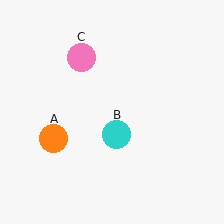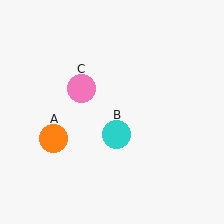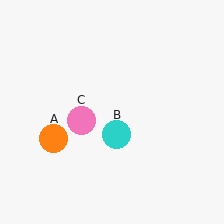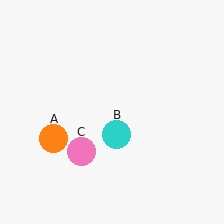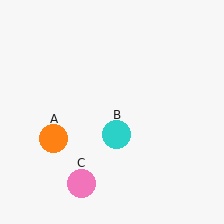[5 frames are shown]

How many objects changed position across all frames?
1 object changed position: pink circle (object C).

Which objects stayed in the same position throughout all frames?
Orange circle (object A) and cyan circle (object B) remained stationary.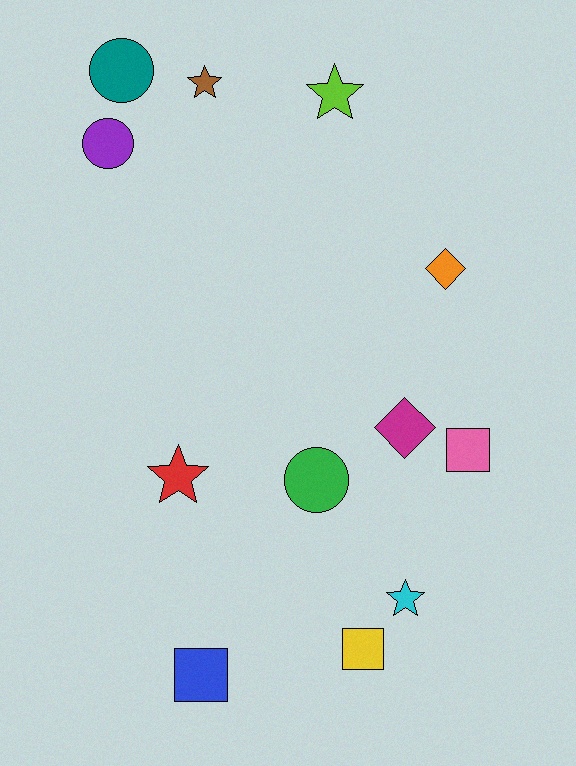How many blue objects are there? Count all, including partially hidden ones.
There is 1 blue object.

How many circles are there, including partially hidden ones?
There are 3 circles.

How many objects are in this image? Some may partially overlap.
There are 12 objects.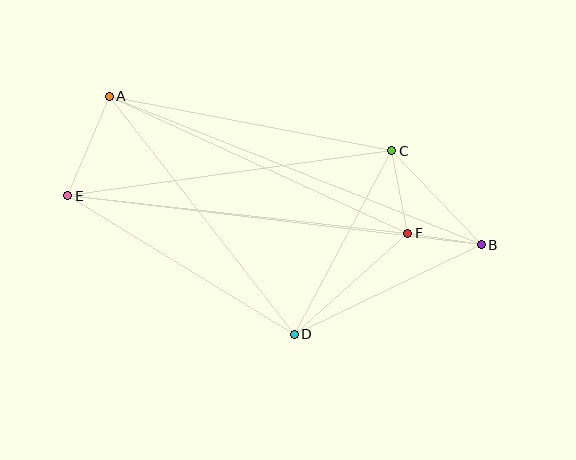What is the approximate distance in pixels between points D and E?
The distance between D and E is approximately 266 pixels.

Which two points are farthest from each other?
Points B and E are farthest from each other.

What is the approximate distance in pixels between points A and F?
The distance between A and F is approximately 328 pixels.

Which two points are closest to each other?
Points B and F are closest to each other.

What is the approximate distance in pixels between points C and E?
The distance between C and E is approximately 327 pixels.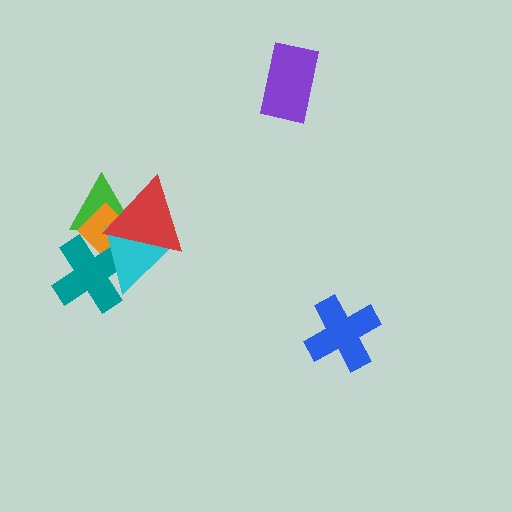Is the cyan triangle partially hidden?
Yes, it is partially covered by another shape.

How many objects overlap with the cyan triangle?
4 objects overlap with the cyan triangle.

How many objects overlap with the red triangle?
3 objects overlap with the red triangle.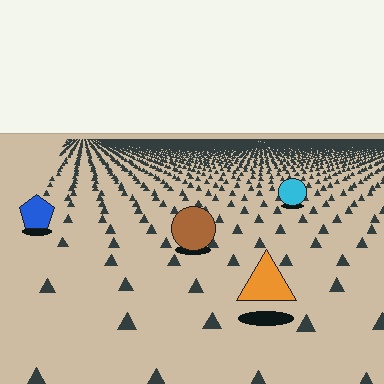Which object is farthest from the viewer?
The cyan circle is farthest from the viewer. It appears smaller and the ground texture around it is denser.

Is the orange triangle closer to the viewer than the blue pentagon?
Yes. The orange triangle is closer — you can tell from the texture gradient: the ground texture is coarser near it.